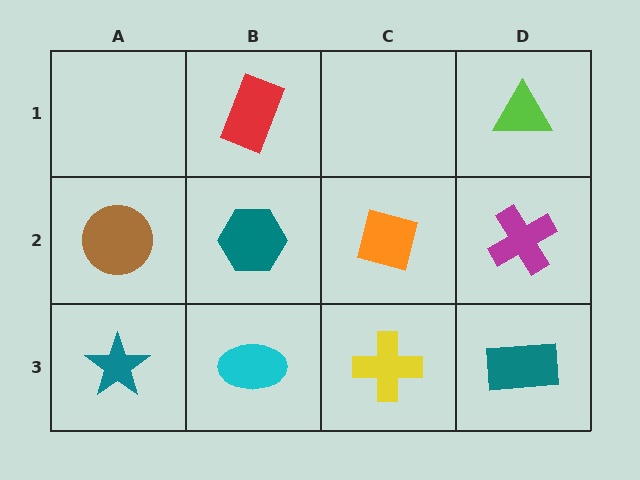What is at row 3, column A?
A teal star.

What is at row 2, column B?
A teal hexagon.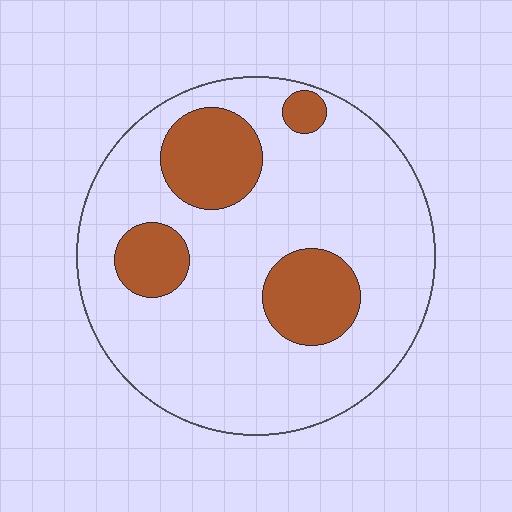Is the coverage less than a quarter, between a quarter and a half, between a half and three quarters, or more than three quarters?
Less than a quarter.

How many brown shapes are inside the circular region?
4.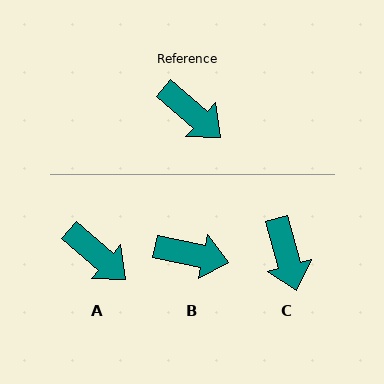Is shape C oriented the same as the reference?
No, it is off by about 34 degrees.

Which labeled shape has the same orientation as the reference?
A.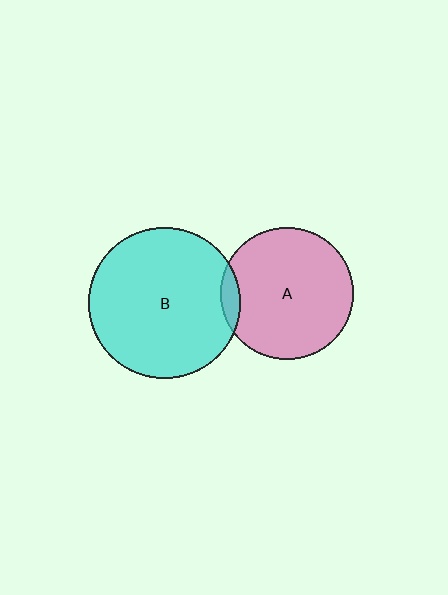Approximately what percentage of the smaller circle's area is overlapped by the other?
Approximately 5%.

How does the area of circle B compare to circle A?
Approximately 1.3 times.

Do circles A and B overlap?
Yes.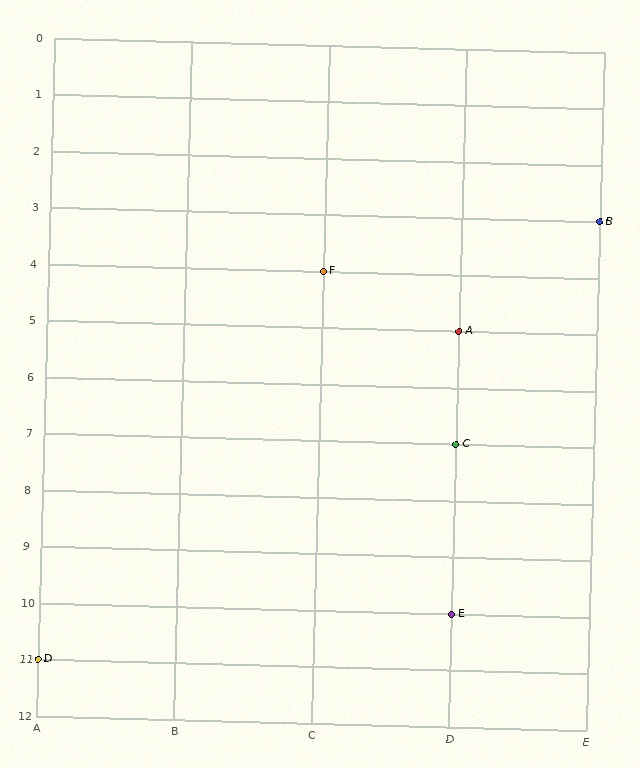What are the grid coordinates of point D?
Point D is at grid coordinates (A, 11).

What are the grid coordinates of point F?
Point F is at grid coordinates (C, 4).